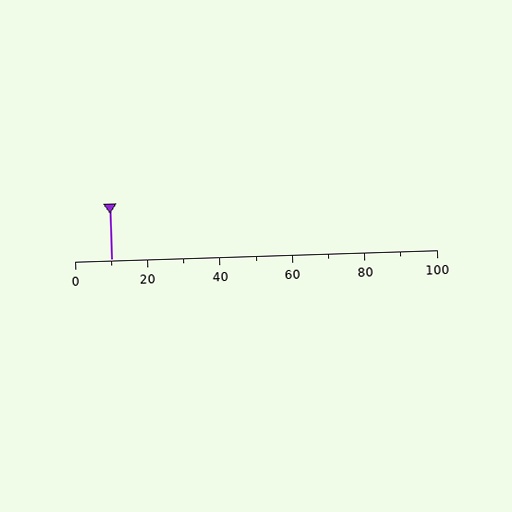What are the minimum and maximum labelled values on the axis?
The axis runs from 0 to 100.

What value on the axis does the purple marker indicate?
The marker indicates approximately 10.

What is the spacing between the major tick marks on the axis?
The major ticks are spaced 20 apart.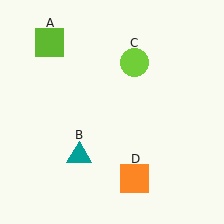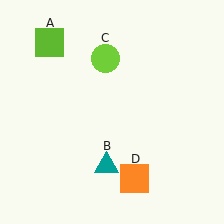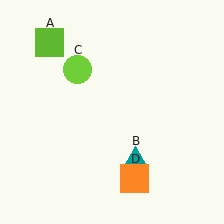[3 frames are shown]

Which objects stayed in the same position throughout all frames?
Lime square (object A) and orange square (object D) remained stationary.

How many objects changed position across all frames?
2 objects changed position: teal triangle (object B), lime circle (object C).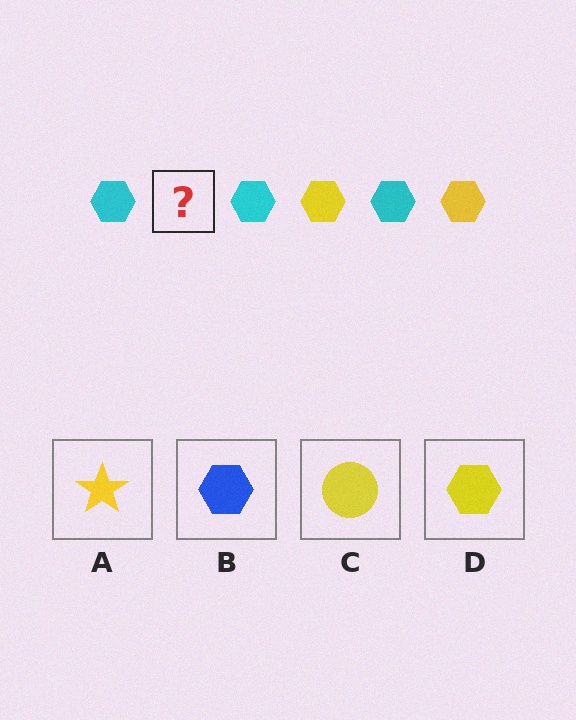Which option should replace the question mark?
Option D.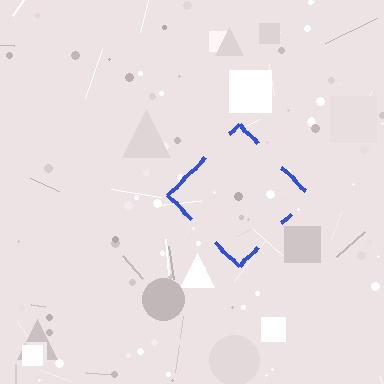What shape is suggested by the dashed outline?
The dashed outline suggests a diamond.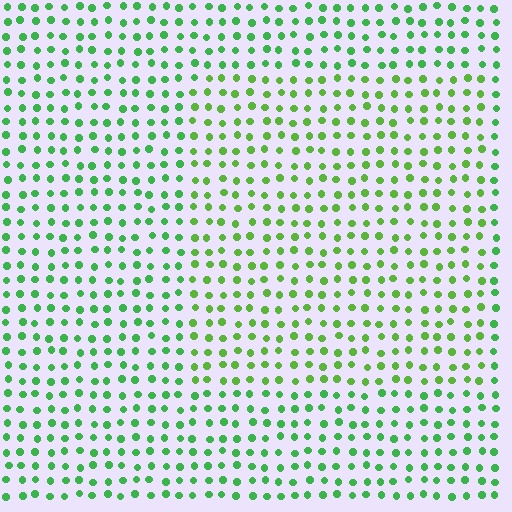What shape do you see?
I see a rectangle.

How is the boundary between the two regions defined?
The boundary is defined purely by a slight shift in hue (about 24 degrees). Spacing, size, and orientation are identical on both sides.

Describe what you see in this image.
The image is filled with small green elements in a uniform arrangement. A rectangle-shaped region is visible where the elements are tinted to a slightly different hue, forming a subtle color boundary.